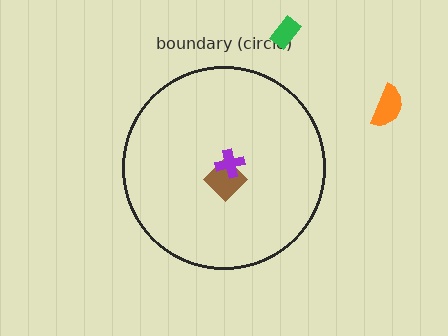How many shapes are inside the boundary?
2 inside, 2 outside.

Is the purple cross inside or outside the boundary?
Inside.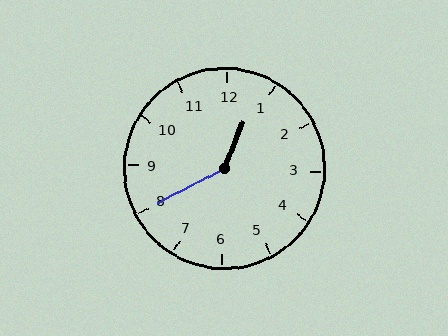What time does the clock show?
12:40.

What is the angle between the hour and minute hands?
Approximately 140 degrees.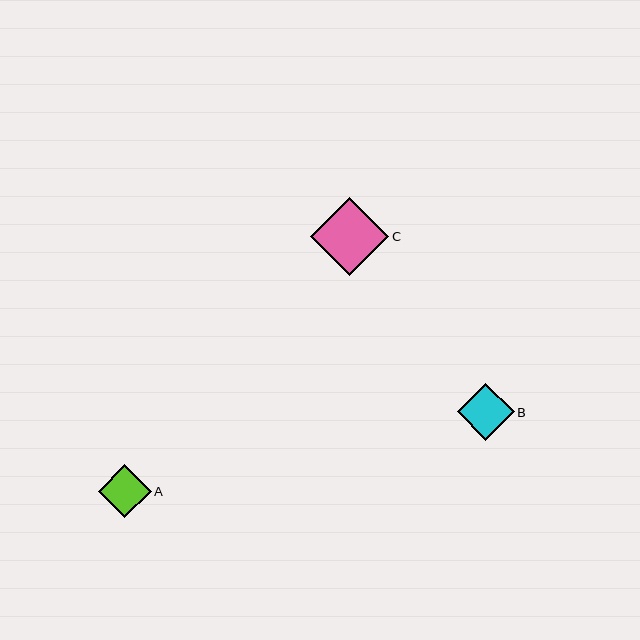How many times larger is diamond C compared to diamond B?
Diamond C is approximately 1.4 times the size of diamond B.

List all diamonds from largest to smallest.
From largest to smallest: C, B, A.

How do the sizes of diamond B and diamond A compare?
Diamond B and diamond A are approximately the same size.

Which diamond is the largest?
Diamond C is the largest with a size of approximately 78 pixels.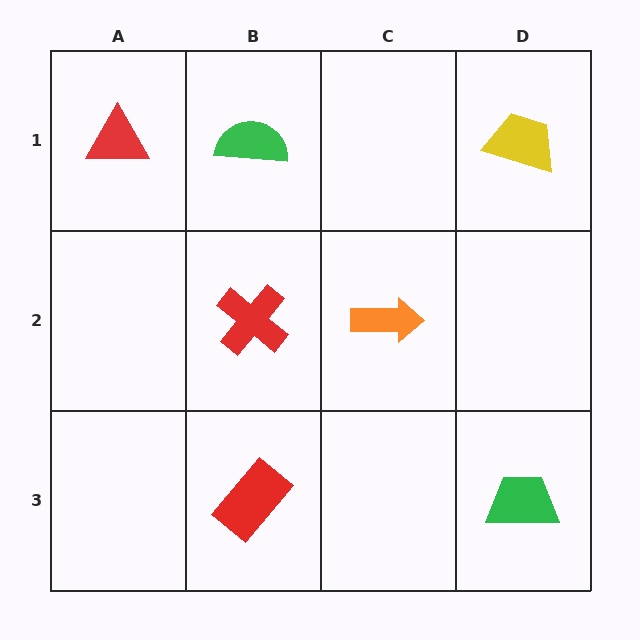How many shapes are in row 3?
2 shapes.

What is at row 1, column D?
A yellow trapezoid.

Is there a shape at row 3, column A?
No, that cell is empty.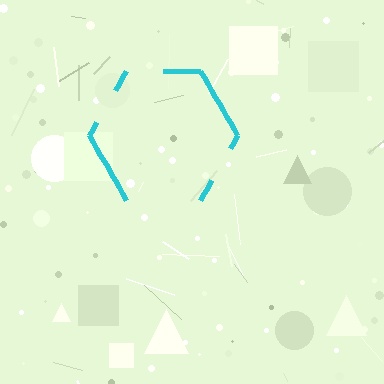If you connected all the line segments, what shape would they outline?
They would outline a hexagon.